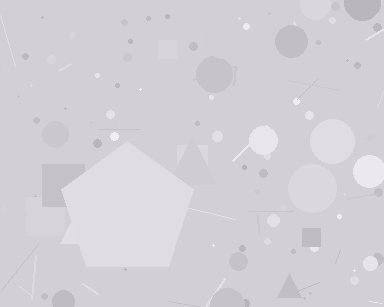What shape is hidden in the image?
A pentagon is hidden in the image.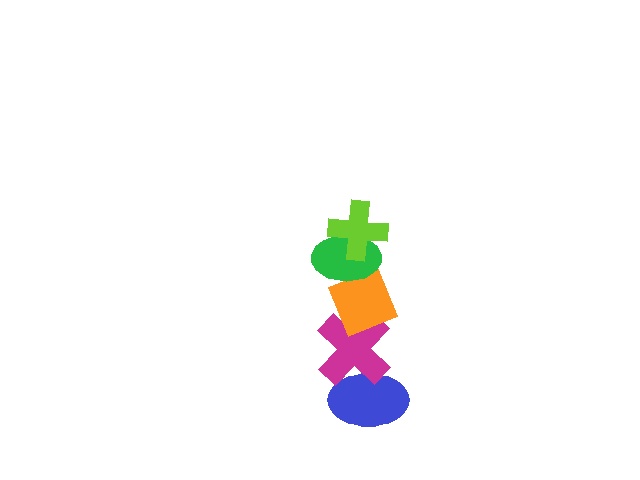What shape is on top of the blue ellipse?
The magenta cross is on top of the blue ellipse.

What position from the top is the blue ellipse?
The blue ellipse is 5th from the top.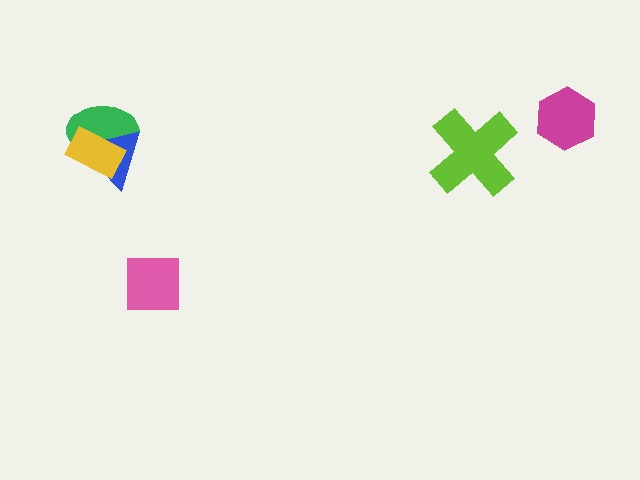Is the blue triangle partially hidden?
Yes, it is partially covered by another shape.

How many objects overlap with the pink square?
0 objects overlap with the pink square.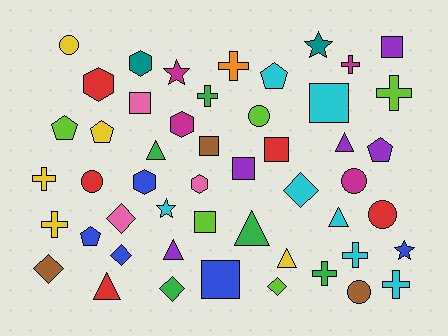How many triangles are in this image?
There are 7 triangles.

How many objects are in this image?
There are 50 objects.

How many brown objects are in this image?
There are 3 brown objects.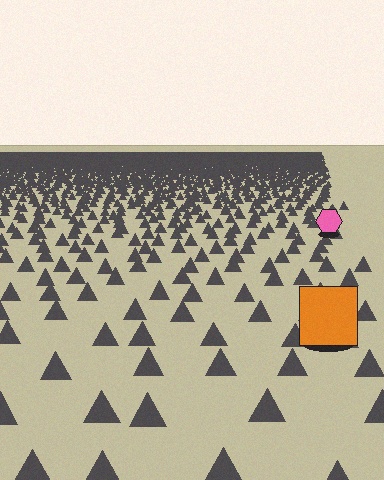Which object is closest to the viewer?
The orange square is closest. The texture marks near it are larger and more spread out.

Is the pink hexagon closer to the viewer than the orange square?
No. The orange square is closer — you can tell from the texture gradient: the ground texture is coarser near it.